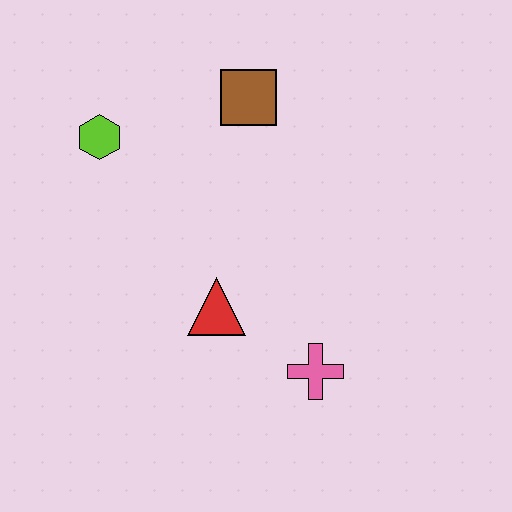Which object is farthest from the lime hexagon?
The pink cross is farthest from the lime hexagon.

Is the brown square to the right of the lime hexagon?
Yes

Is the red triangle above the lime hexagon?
No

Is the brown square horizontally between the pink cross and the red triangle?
Yes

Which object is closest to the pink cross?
The red triangle is closest to the pink cross.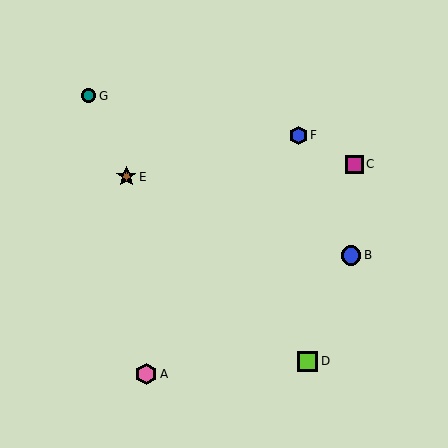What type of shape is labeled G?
Shape G is a teal circle.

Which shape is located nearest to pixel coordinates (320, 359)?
The lime square (labeled D) at (307, 361) is nearest to that location.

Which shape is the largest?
The pink hexagon (labeled A) is the largest.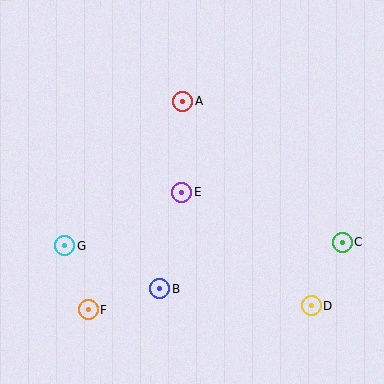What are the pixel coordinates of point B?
Point B is at (160, 289).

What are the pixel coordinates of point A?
Point A is at (183, 101).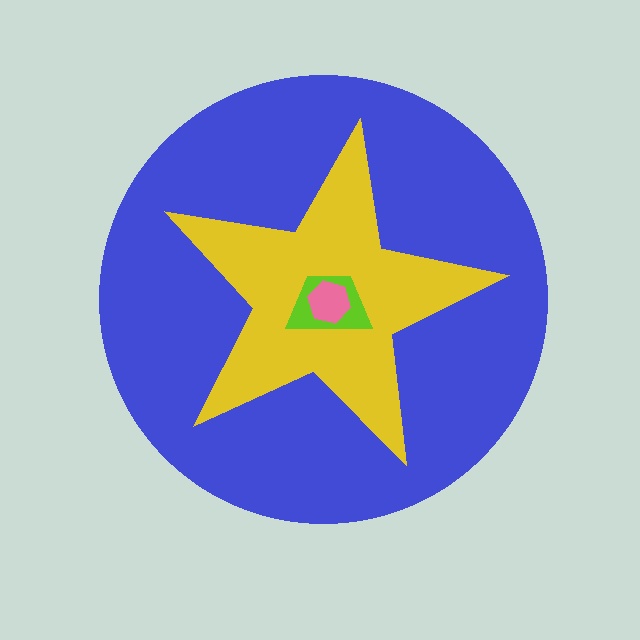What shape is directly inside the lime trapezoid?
The pink hexagon.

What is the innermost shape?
The pink hexagon.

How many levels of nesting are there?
4.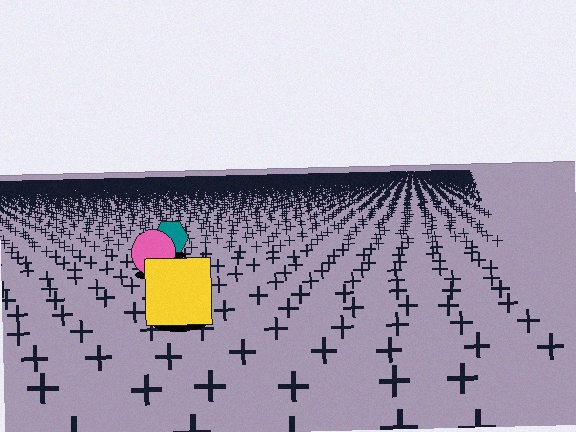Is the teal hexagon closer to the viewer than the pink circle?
No. The pink circle is closer — you can tell from the texture gradient: the ground texture is coarser near it.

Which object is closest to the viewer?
The yellow square is closest. The texture marks near it are larger and more spread out.